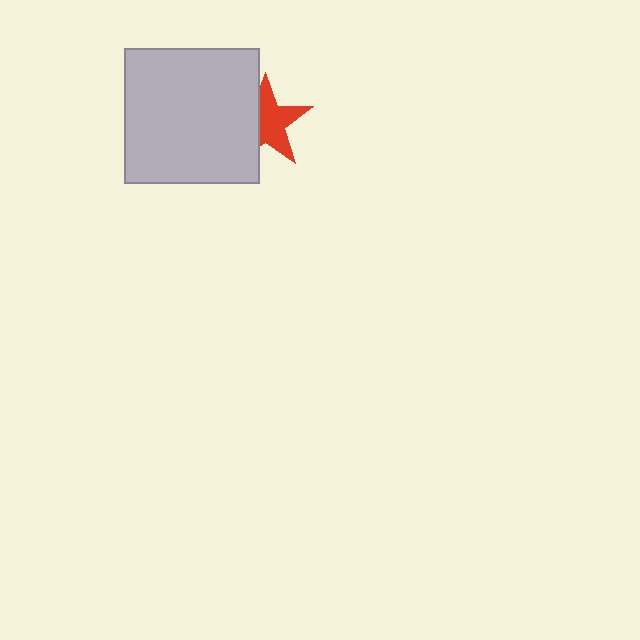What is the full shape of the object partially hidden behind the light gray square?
The partially hidden object is a red star.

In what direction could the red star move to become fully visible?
The red star could move right. That would shift it out from behind the light gray square entirely.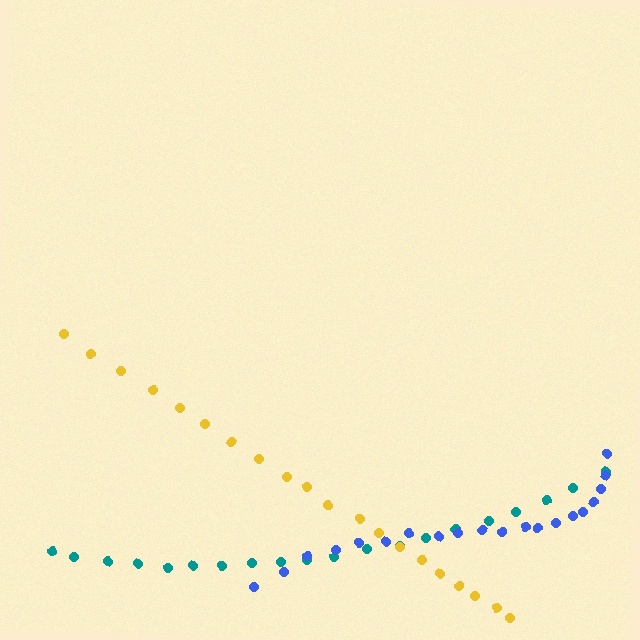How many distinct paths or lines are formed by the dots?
There are 3 distinct paths.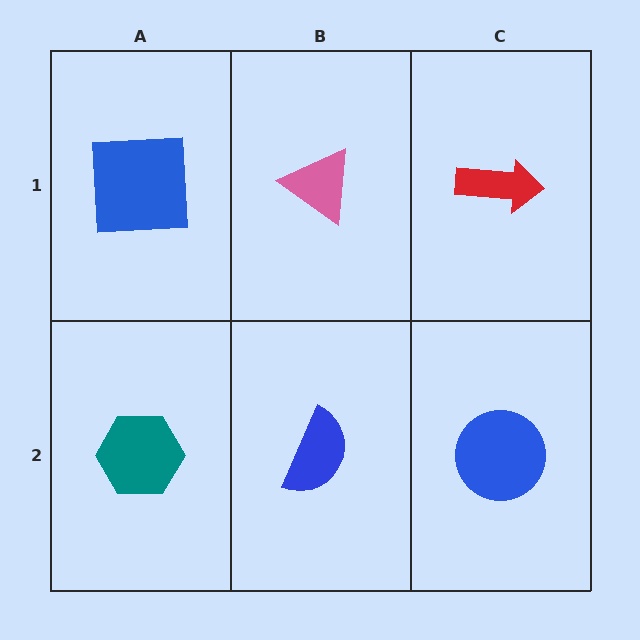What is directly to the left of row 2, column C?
A blue semicircle.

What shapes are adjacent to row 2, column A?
A blue square (row 1, column A), a blue semicircle (row 2, column B).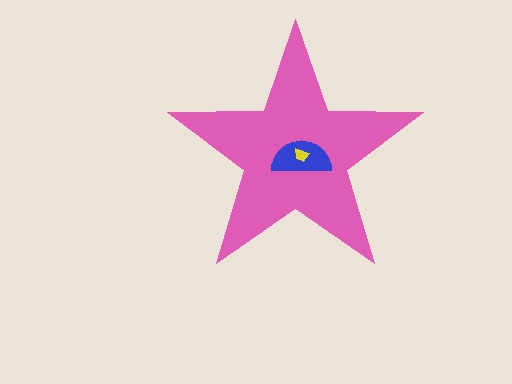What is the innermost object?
The yellow trapezoid.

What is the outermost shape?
The pink star.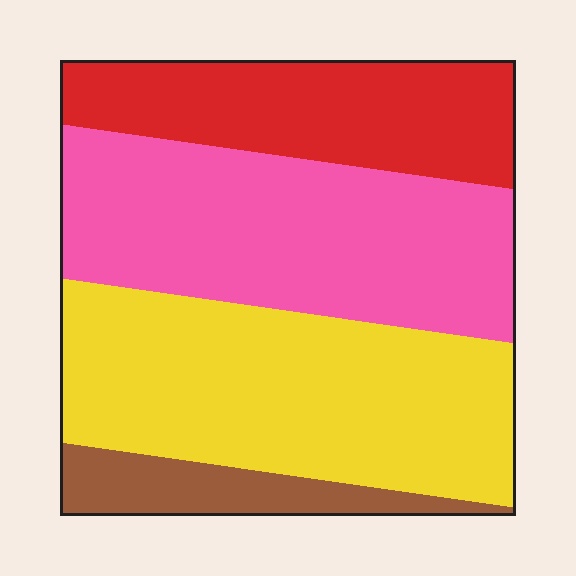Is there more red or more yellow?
Yellow.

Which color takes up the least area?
Brown, at roughly 10%.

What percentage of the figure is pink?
Pink covers about 35% of the figure.